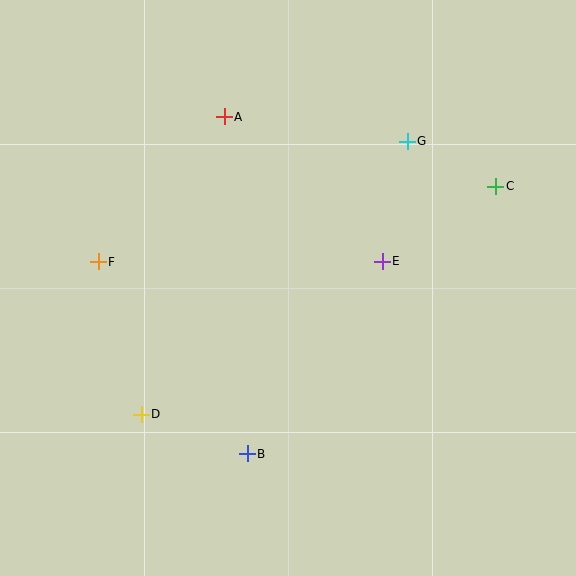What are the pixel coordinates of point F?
Point F is at (98, 262).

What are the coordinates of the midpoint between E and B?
The midpoint between E and B is at (315, 358).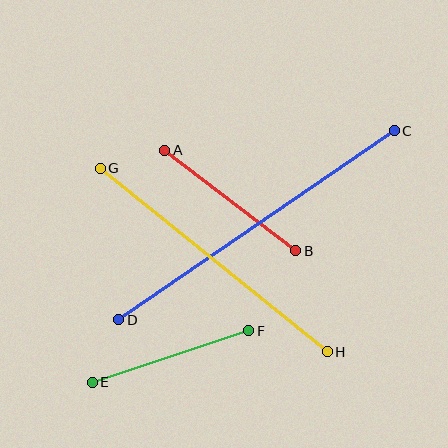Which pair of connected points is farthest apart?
Points C and D are farthest apart.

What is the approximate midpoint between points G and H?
The midpoint is at approximately (214, 260) pixels.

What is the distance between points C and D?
The distance is approximately 334 pixels.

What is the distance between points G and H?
The distance is approximately 292 pixels.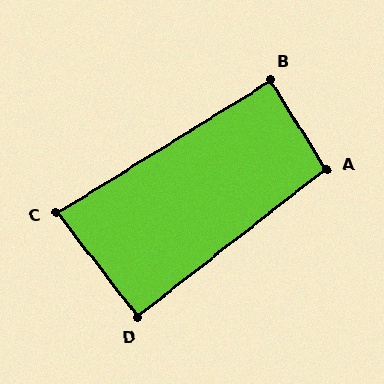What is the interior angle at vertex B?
Approximately 91 degrees (approximately right).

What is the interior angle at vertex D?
Approximately 89 degrees (approximately right).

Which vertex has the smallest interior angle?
C, at approximately 84 degrees.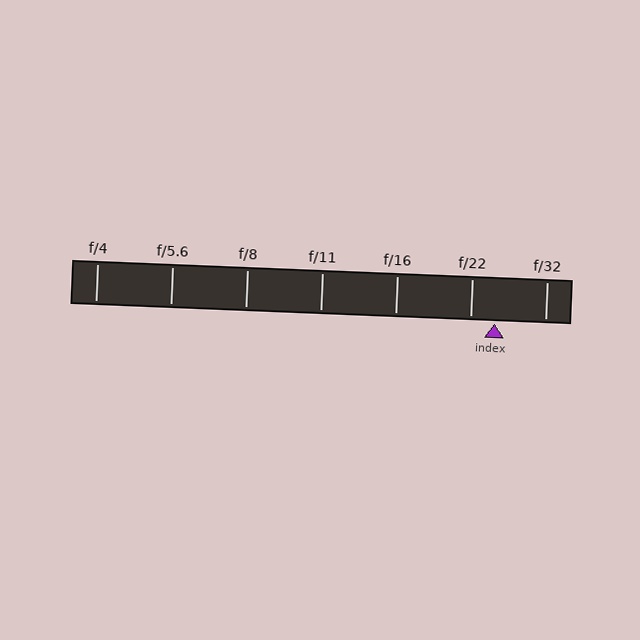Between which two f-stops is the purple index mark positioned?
The index mark is between f/22 and f/32.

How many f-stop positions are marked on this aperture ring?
There are 7 f-stop positions marked.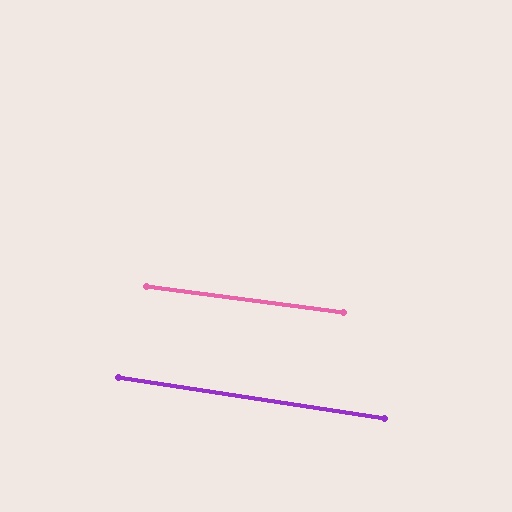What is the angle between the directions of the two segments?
Approximately 2 degrees.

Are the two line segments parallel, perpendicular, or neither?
Parallel — their directions differ by only 1.6°.